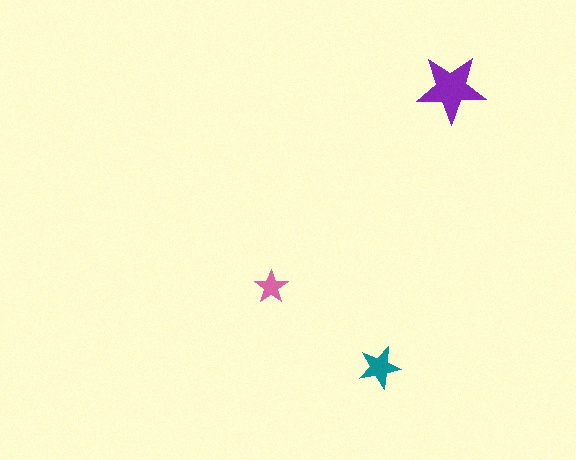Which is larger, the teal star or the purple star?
The purple one.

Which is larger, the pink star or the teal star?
The teal one.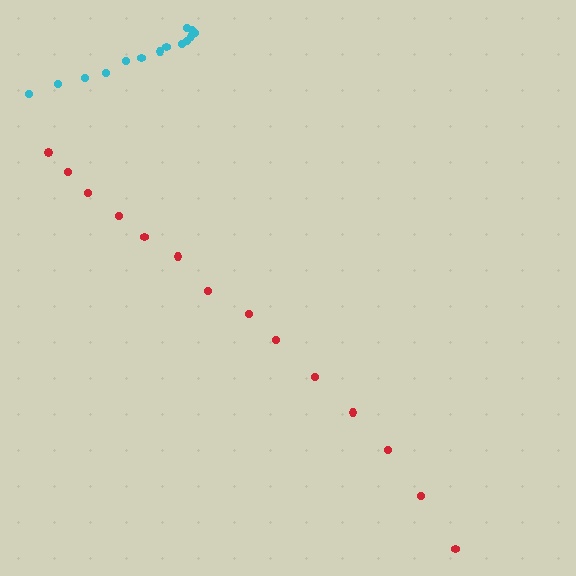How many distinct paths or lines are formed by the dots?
There are 2 distinct paths.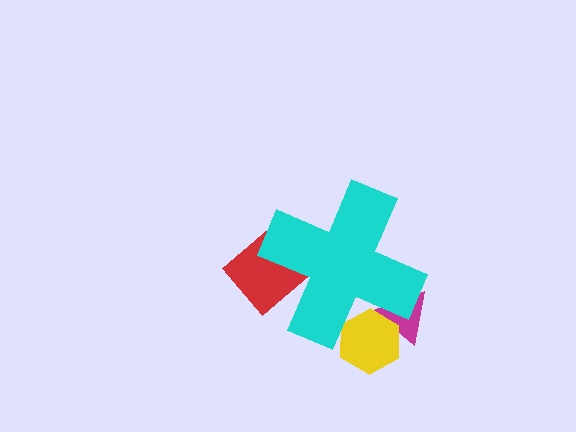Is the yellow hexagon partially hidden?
Yes, the yellow hexagon is partially hidden behind the cyan cross.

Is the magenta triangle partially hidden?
Yes, the magenta triangle is partially hidden behind the cyan cross.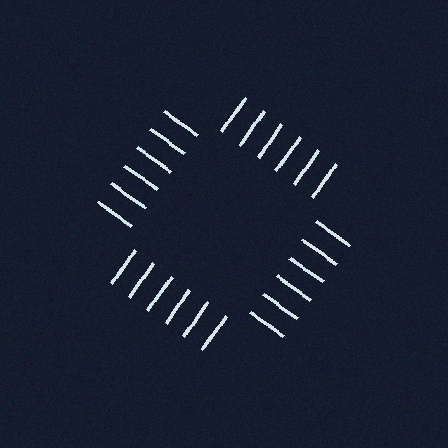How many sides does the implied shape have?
4 sides — the line-ends trace a square.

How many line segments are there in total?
24 — 6 along each of the 4 edges.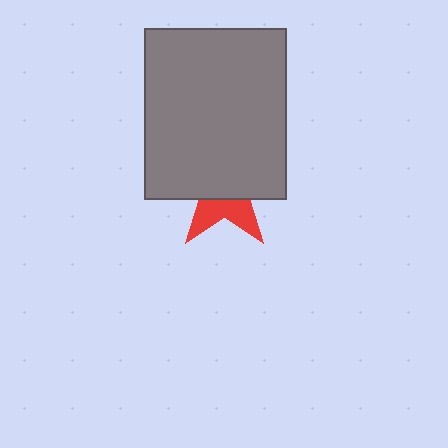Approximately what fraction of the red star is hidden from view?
Roughly 64% of the red star is hidden behind the gray rectangle.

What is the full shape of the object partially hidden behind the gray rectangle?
The partially hidden object is a red star.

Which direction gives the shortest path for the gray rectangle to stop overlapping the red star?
Moving up gives the shortest separation.